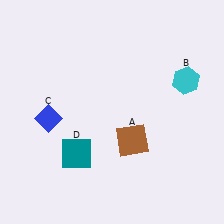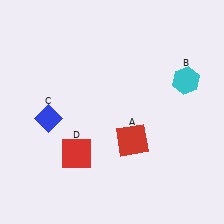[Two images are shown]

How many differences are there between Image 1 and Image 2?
There are 2 differences between the two images.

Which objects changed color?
A changed from brown to red. D changed from teal to red.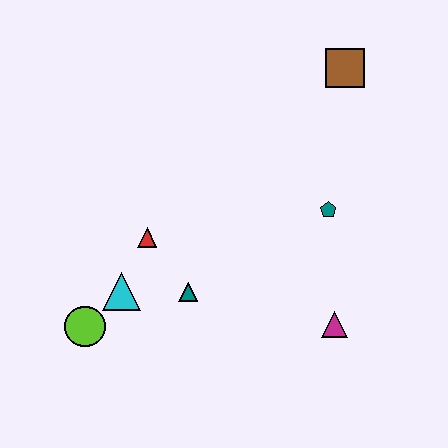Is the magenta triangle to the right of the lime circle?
Yes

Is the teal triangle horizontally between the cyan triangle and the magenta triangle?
Yes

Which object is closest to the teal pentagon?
The magenta triangle is closest to the teal pentagon.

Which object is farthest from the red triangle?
The brown square is farthest from the red triangle.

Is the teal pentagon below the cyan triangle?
No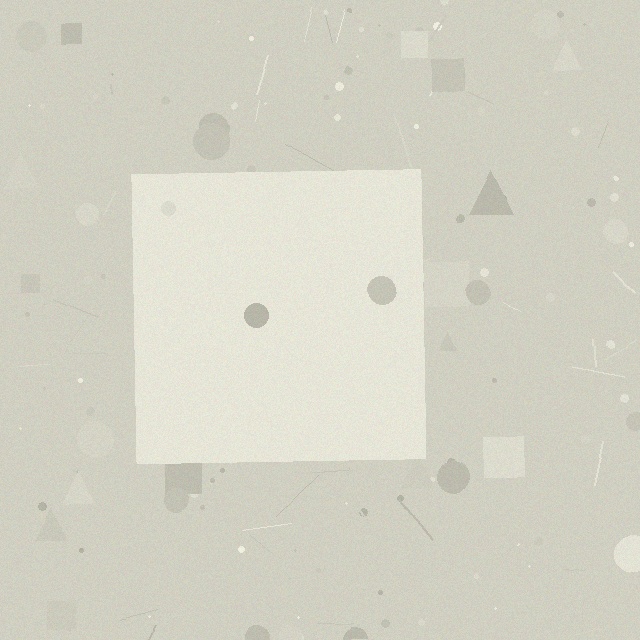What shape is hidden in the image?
A square is hidden in the image.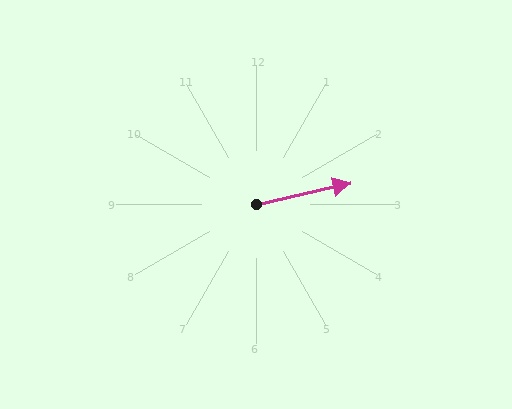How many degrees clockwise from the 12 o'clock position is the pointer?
Approximately 77 degrees.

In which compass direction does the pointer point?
East.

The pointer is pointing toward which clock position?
Roughly 3 o'clock.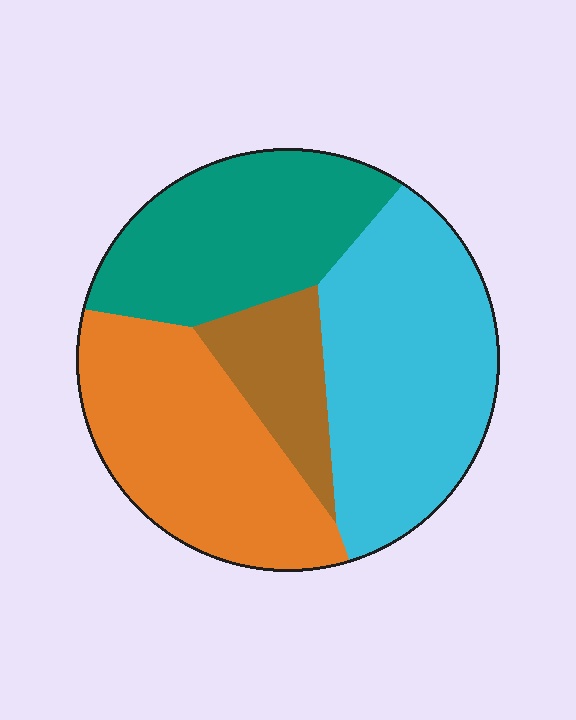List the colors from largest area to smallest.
From largest to smallest: cyan, orange, teal, brown.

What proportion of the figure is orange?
Orange covers around 30% of the figure.